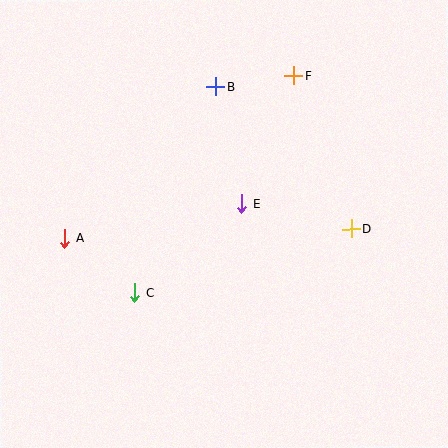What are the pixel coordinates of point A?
Point A is at (65, 238).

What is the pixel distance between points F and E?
The distance between F and E is 138 pixels.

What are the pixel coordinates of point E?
Point E is at (241, 203).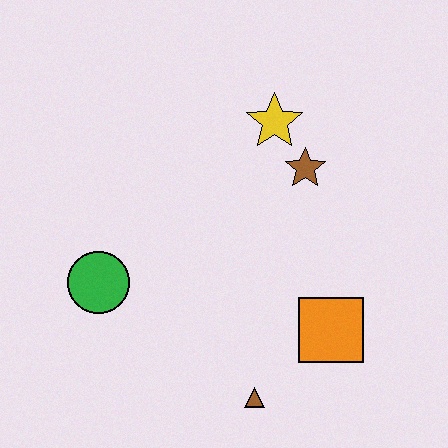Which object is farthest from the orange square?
The green circle is farthest from the orange square.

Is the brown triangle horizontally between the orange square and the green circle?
Yes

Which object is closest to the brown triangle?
The orange square is closest to the brown triangle.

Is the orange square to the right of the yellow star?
Yes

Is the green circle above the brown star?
No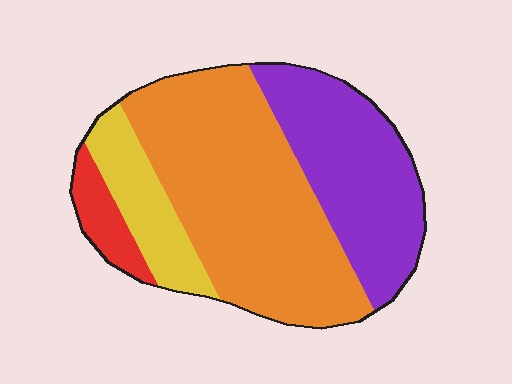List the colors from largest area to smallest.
From largest to smallest: orange, purple, yellow, red.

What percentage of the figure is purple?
Purple takes up between a quarter and a half of the figure.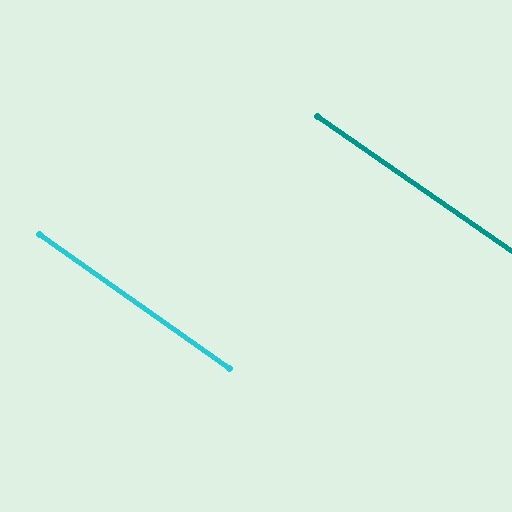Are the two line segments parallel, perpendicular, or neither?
Parallel — their directions differ by only 0.6°.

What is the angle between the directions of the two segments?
Approximately 1 degree.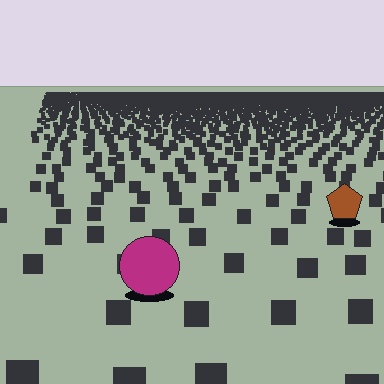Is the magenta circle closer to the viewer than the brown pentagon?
Yes. The magenta circle is closer — you can tell from the texture gradient: the ground texture is coarser near it.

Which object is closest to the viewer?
The magenta circle is closest. The texture marks near it are larger and more spread out.